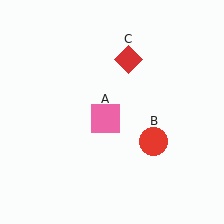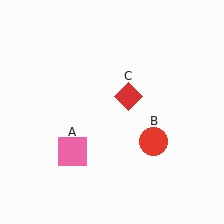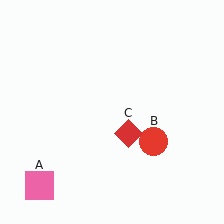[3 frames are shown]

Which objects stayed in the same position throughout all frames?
Red circle (object B) remained stationary.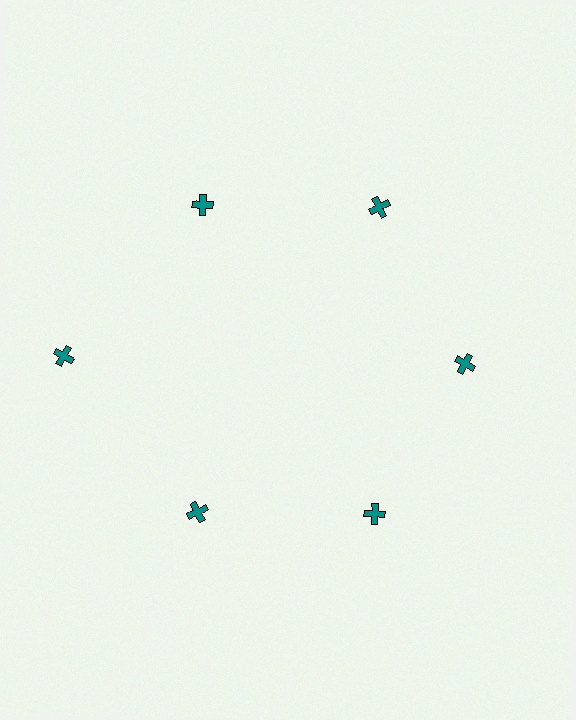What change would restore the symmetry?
The symmetry would be restored by moving it inward, back onto the ring so that all 6 crosses sit at equal angles and equal distance from the center.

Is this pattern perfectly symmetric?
No. The 6 teal crosses are arranged in a ring, but one element near the 9 o'clock position is pushed outward from the center, breaking the 6-fold rotational symmetry.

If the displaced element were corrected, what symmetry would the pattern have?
It would have 6-fold rotational symmetry — the pattern would map onto itself every 60 degrees.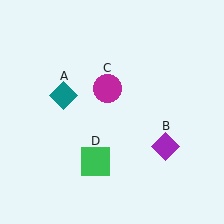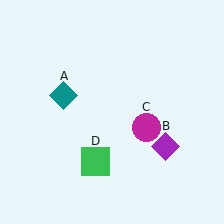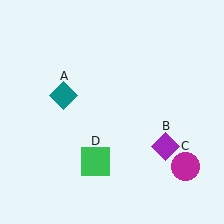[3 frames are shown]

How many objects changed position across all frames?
1 object changed position: magenta circle (object C).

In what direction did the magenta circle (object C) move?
The magenta circle (object C) moved down and to the right.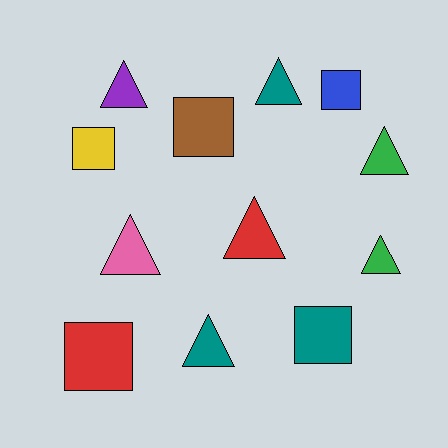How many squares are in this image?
There are 5 squares.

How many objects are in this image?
There are 12 objects.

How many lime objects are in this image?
There are no lime objects.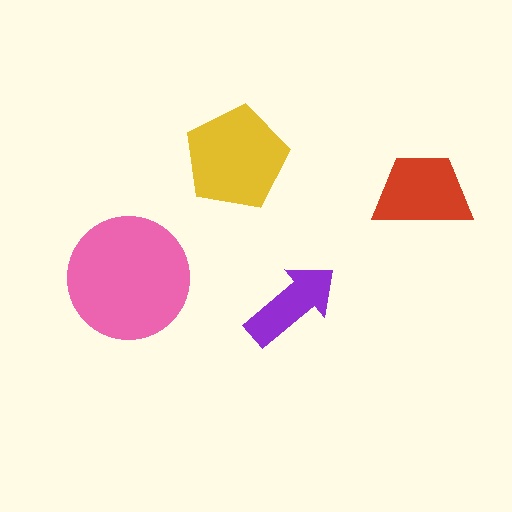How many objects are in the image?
There are 4 objects in the image.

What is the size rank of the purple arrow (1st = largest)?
4th.